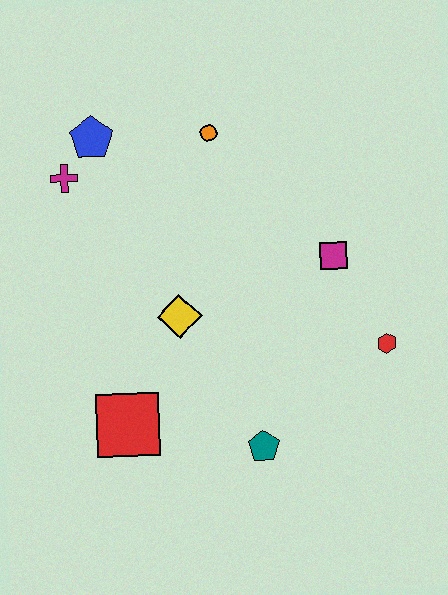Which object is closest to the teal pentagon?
The red square is closest to the teal pentagon.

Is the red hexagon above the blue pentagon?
No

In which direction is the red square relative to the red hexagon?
The red square is to the left of the red hexagon.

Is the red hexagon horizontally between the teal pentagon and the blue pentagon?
No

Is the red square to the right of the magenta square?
No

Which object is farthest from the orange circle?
The teal pentagon is farthest from the orange circle.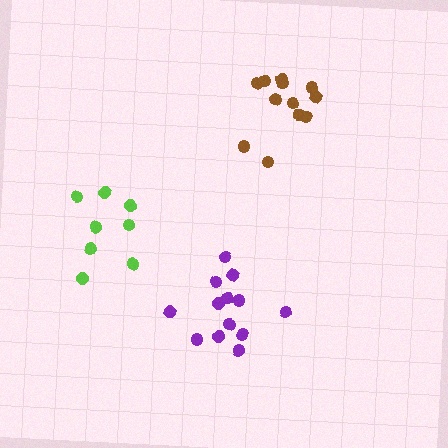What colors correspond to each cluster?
The clusters are colored: purple, brown, lime.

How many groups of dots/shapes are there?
There are 3 groups.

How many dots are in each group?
Group 1: 13 dots, Group 2: 12 dots, Group 3: 8 dots (33 total).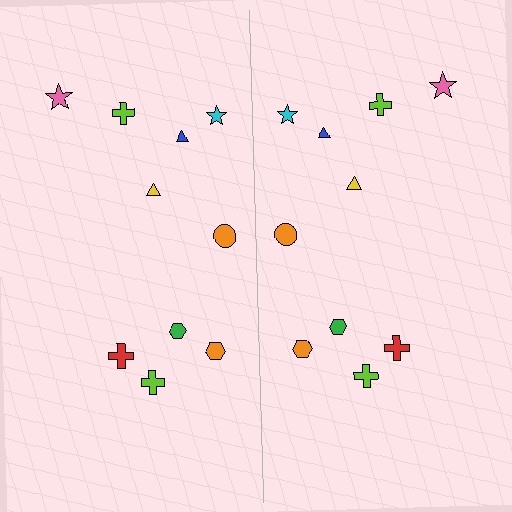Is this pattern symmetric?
Yes, this pattern has bilateral (reflection) symmetry.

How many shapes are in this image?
There are 20 shapes in this image.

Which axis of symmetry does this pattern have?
The pattern has a vertical axis of symmetry running through the center of the image.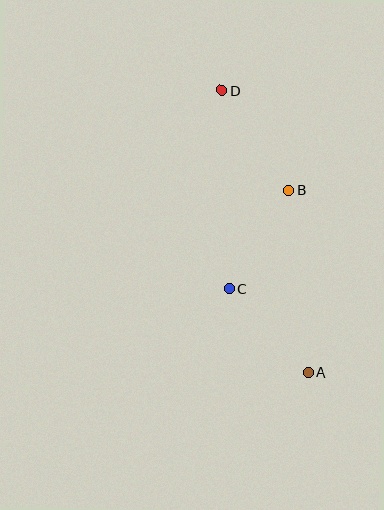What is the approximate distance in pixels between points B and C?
The distance between B and C is approximately 115 pixels.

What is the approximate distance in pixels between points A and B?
The distance between A and B is approximately 183 pixels.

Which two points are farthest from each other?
Points A and D are farthest from each other.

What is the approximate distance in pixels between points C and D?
The distance between C and D is approximately 198 pixels.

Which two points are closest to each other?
Points A and C are closest to each other.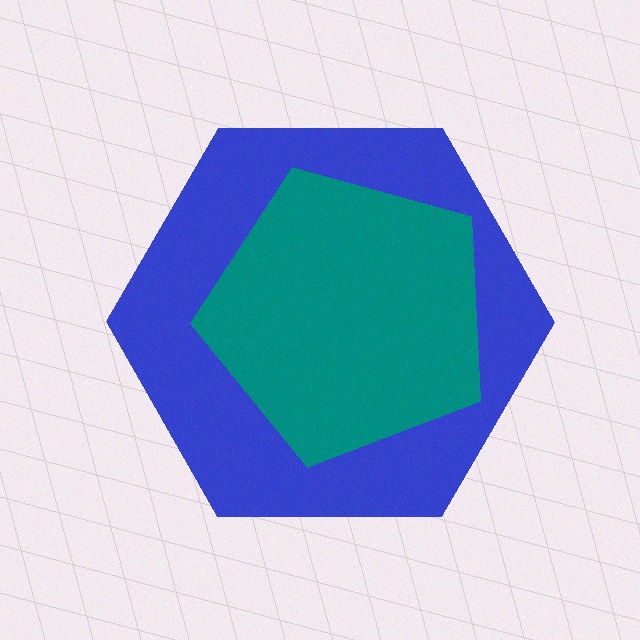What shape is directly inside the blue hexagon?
The teal pentagon.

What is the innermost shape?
The teal pentagon.